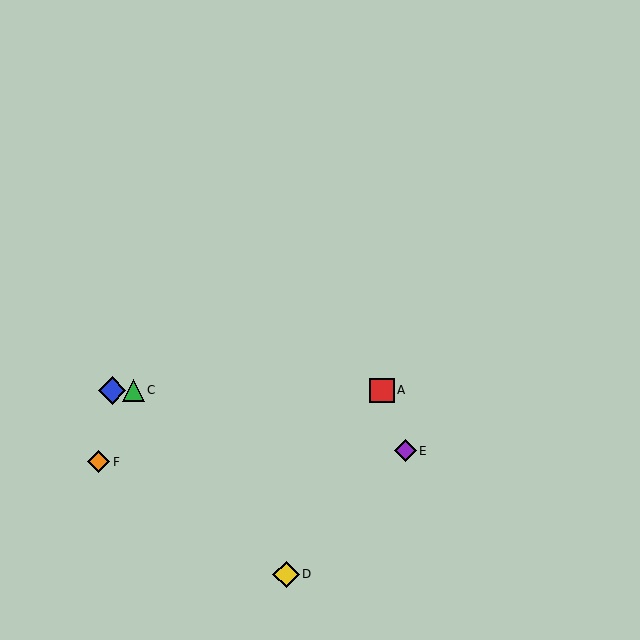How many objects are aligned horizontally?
3 objects (A, B, C) are aligned horizontally.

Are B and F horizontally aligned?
No, B is at y≈391 and F is at y≈462.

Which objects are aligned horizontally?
Objects A, B, C are aligned horizontally.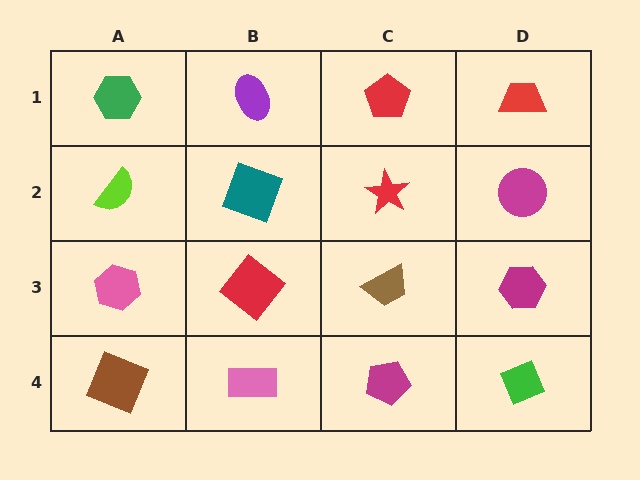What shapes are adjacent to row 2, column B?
A purple ellipse (row 1, column B), a red diamond (row 3, column B), a lime semicircle (row 2, column A), a red star (row 2, column C).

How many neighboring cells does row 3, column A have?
3.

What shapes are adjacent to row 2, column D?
A red trapezoid (row 1, column D), a magenta hexagon (row 3, column D), a red star (row 2, column C).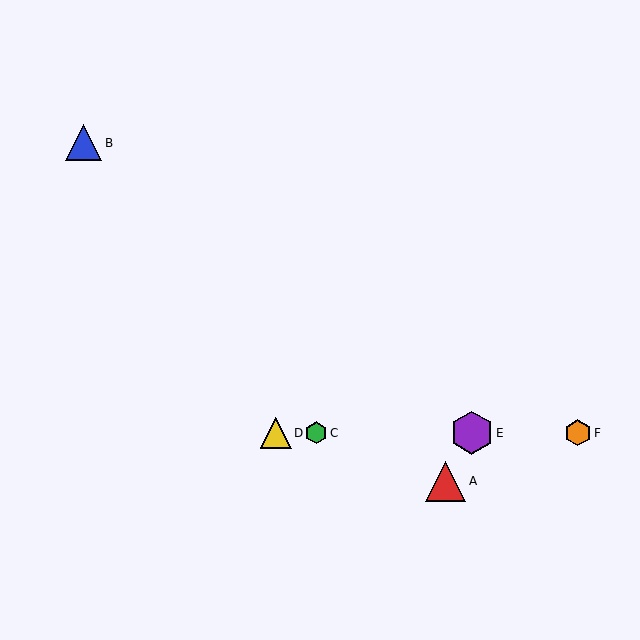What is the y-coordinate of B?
Object B is at y≈143.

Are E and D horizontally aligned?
Yes, both are at y≈433.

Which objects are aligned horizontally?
Objects C, D, E, F are aligned horizontally.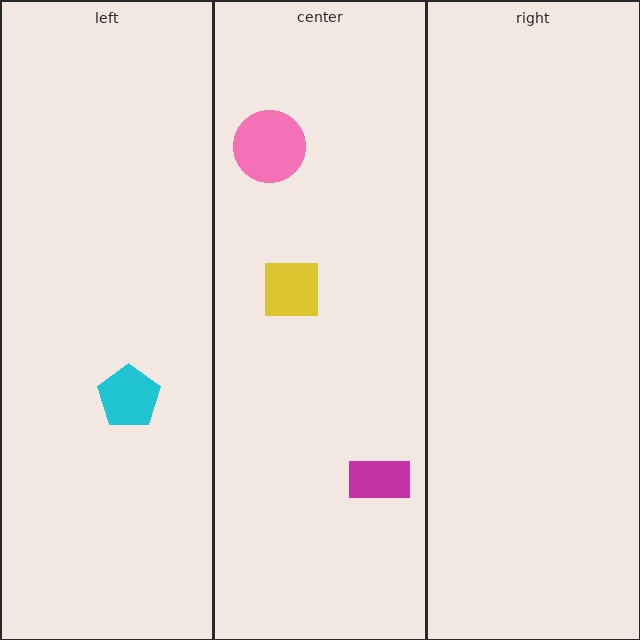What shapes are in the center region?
The magenta rectangle, the yellow square, the pink circle.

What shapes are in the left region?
The cyan pentagon.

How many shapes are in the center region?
3.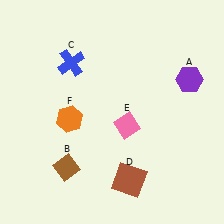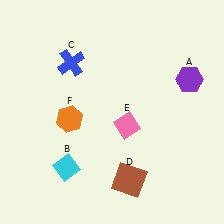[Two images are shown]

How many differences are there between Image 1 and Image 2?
There is 1 difference between the two images.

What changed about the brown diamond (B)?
In Image 1, B is brown. In Image 2, it changed to cyan.